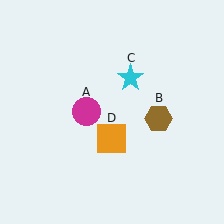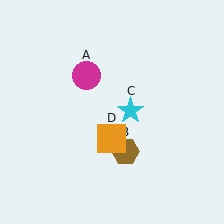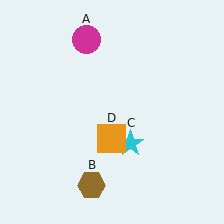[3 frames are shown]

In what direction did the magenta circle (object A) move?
The magenta circle (object A) moved up.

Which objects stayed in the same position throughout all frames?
Orange square (object D) remained stationary.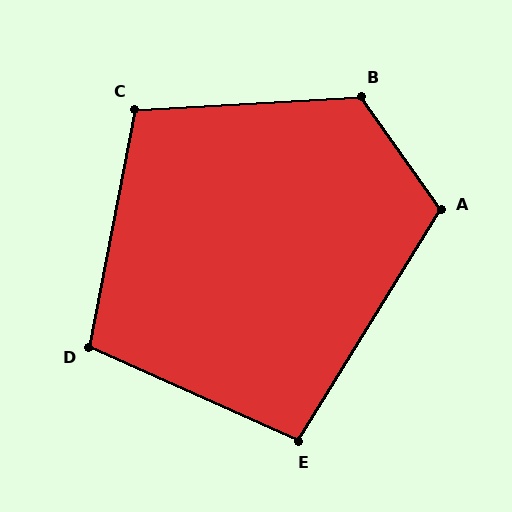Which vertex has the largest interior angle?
B, at approximately 122 degrees.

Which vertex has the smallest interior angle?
E, at approximately 97 degrees.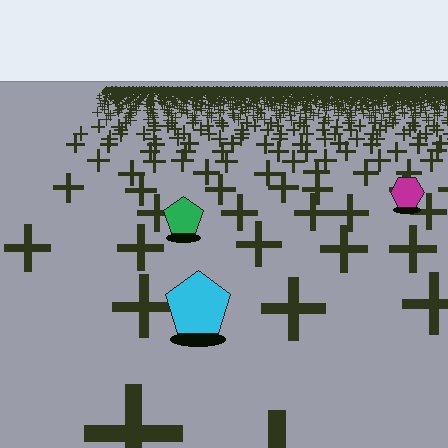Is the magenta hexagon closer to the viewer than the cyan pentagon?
No. The cyan pentagon is closer — you can tell from the texture gradient: the ground texture is coarser near it.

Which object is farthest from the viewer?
The magenta hexagon is farthest from the viewer. It appears smaller and the ground texture around it is denser.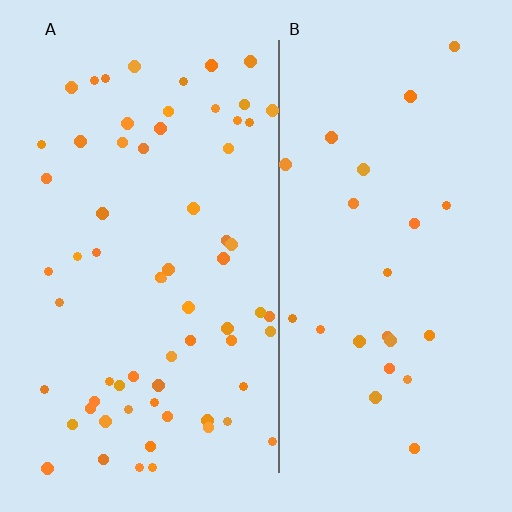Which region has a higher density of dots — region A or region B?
A (the left).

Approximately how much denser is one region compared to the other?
Approximately 2.7× — region A over region B.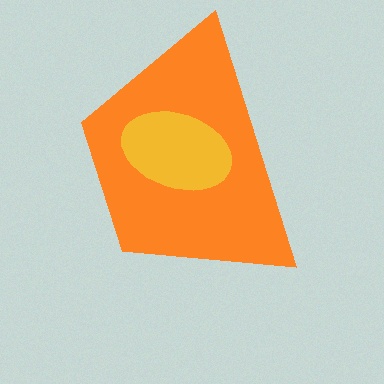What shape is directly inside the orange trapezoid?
The yellow ellipse.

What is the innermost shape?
The yellow ellipse.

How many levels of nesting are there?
2.